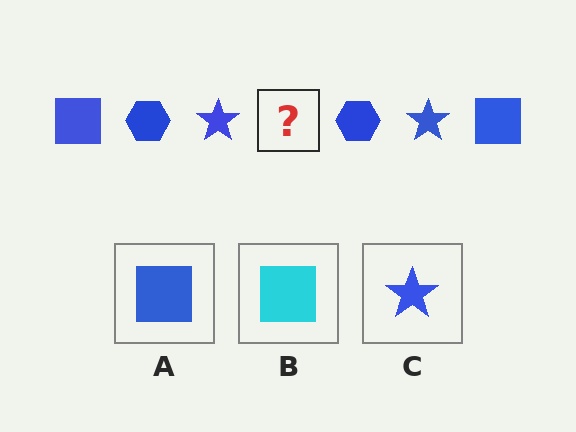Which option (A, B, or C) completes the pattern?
A.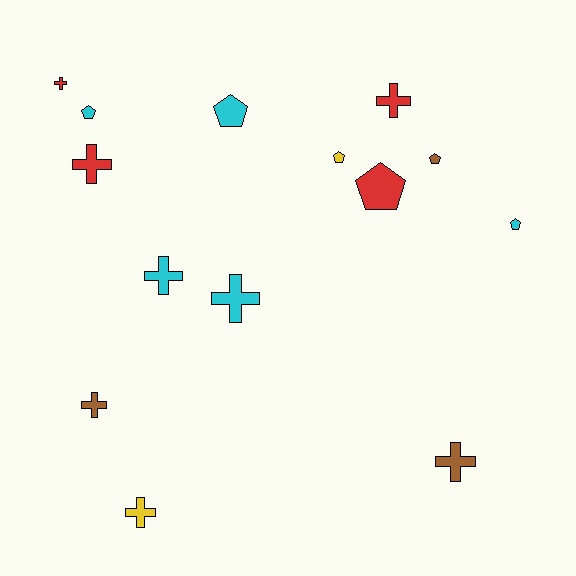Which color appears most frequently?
Cyan, with 5 objects.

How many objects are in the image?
There are 14 objects.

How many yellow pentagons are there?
There is 1 yellow pentagon.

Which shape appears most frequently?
Cross, with 8 objects.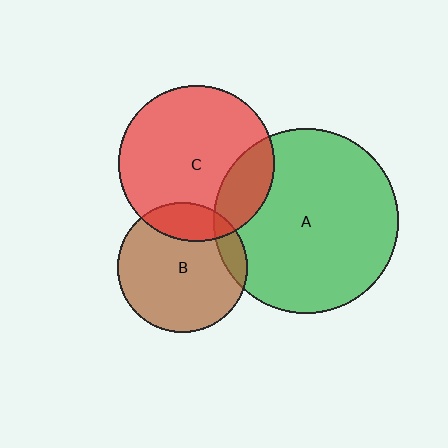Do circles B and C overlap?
Yes.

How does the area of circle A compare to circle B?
Approximately 2.0 times.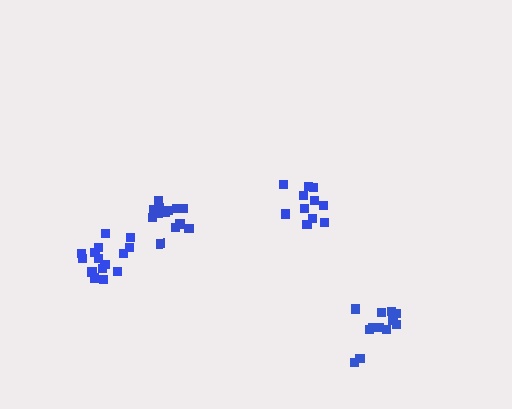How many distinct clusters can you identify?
There are 4 distinct clusters.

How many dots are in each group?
Group 1: 12 dots, Group 2: 11 dots, Group 3: 15 dots, Group 4: 16 dots (54 total).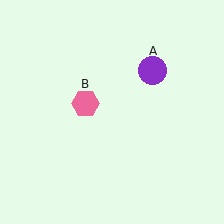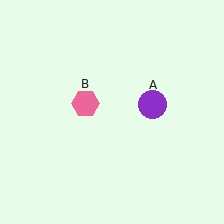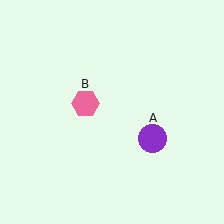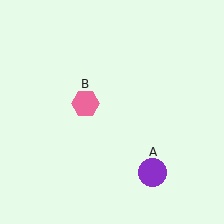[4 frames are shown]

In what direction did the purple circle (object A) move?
The purple circle (object A) moved down.